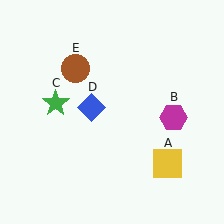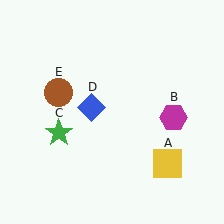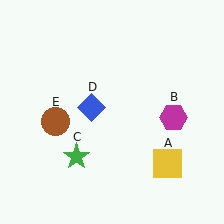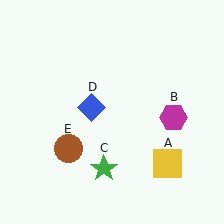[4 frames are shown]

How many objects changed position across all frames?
2 objects changed position: green star (object C), brown circle (object E).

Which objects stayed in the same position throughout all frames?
Yellow square (object A) and magenta hexagon (object B) and blue diamond (object D) remained stationary.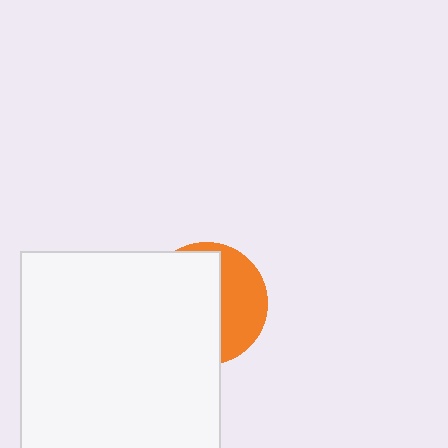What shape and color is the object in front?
The object in front is a white square.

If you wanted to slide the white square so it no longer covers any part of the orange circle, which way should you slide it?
Slide it left — that is the most direct way to separate the two shapes.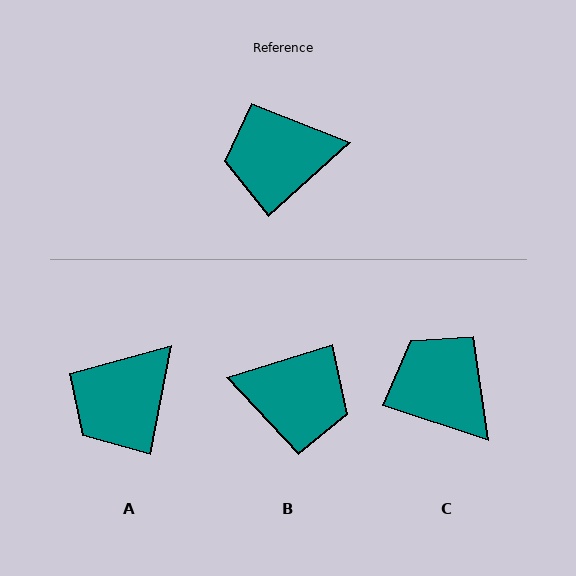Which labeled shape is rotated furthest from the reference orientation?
B, about 155 degrees away.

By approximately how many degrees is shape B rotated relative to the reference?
Approximately 155 degrees counter-clockwise.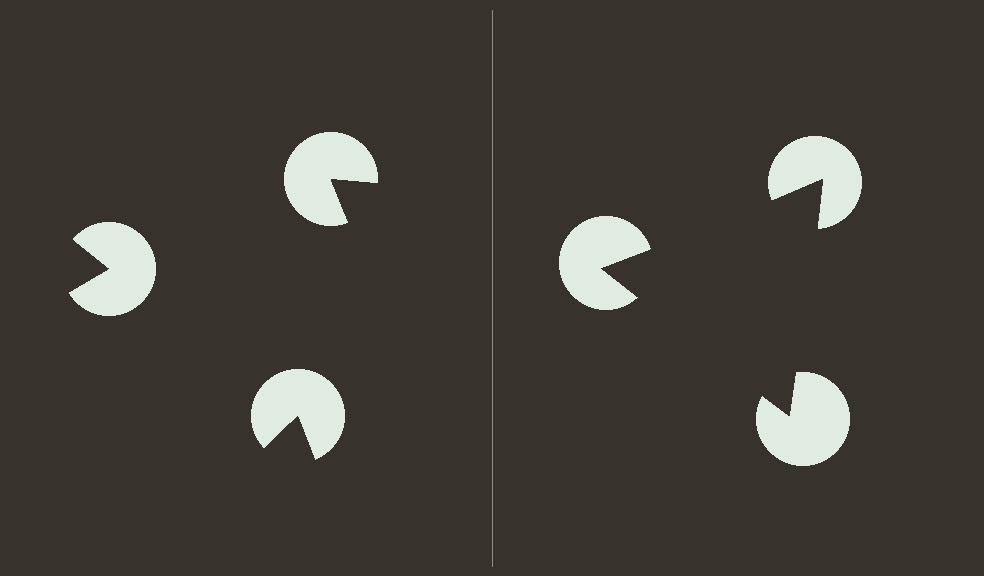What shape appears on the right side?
An illusory triangle.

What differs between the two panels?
The pac-man discs are positioned identically on both sides; only the wedge orientations differ. On the right they align to a triangle; on the left they are misaligned.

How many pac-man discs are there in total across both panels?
6 — 3 on each side.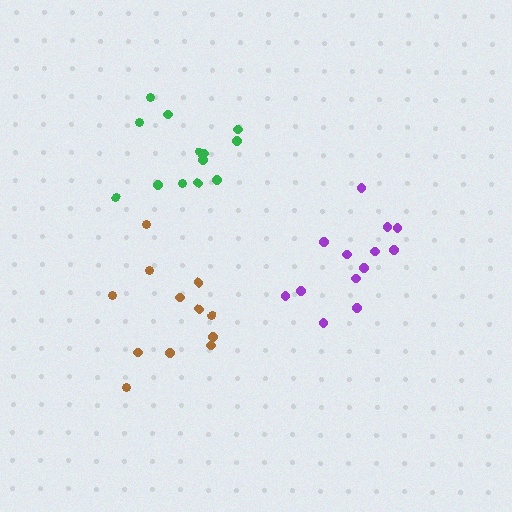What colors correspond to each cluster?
The clusters are colored: brown, green, purple.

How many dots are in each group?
Group 1: 12 dots, Group 2: 13 dots, Group 3: 13 dots (38 total).